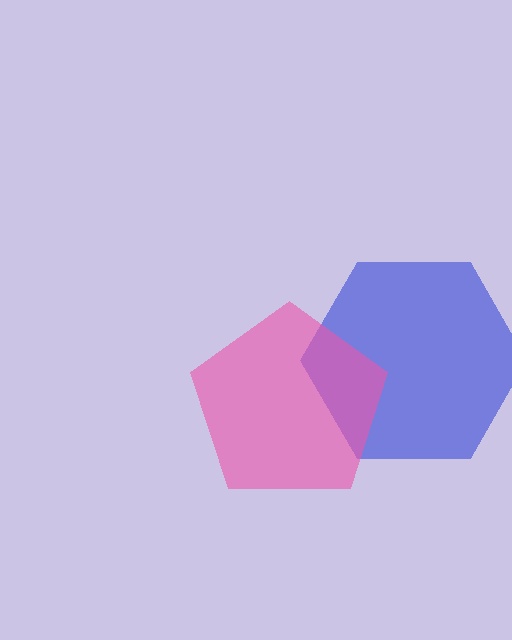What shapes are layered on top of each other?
The layered shapes are: a blue hexagon, a pink pentagon.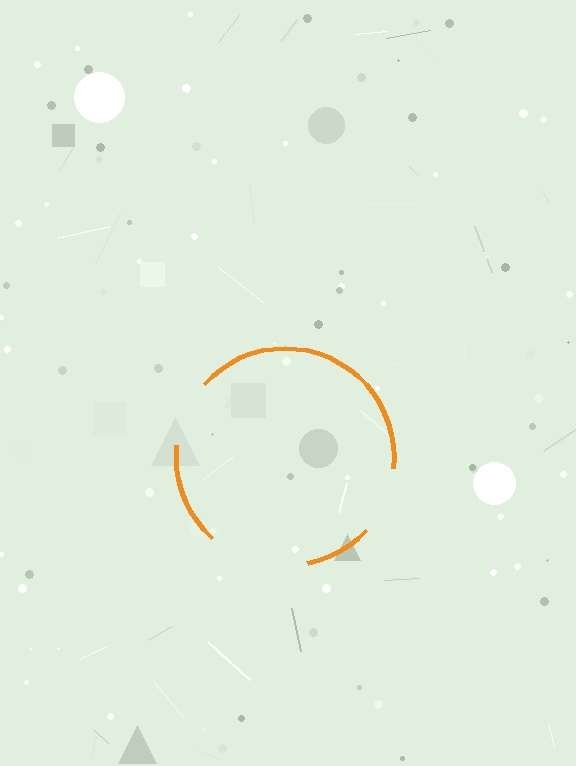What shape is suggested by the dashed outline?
The dashed outline suggests a circle.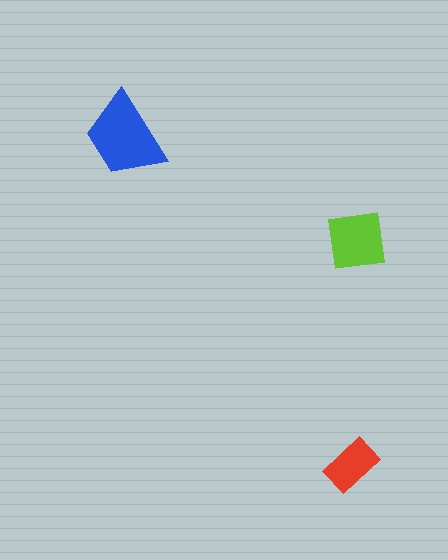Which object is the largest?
The blue trapezoid.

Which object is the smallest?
The red rectangle.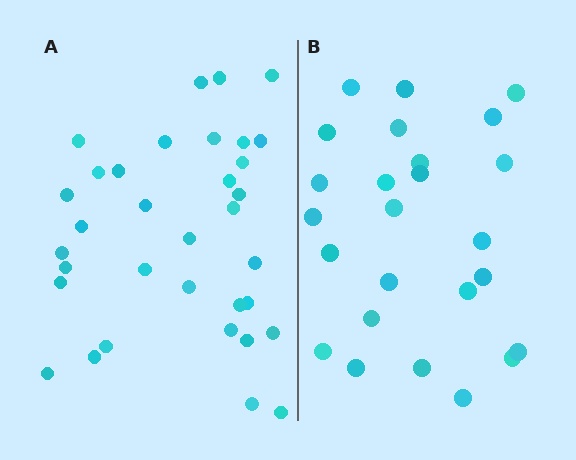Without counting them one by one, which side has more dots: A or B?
Region A (the left region) has more dots.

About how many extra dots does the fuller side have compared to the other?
Region A has roughly 8 or so more dots than region B.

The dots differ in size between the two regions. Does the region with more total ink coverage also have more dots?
No. Region B has more total ink coverage because its dots are larger, but region A actually contains more individual dots. Total area can be misleading — the number of items is what matters here.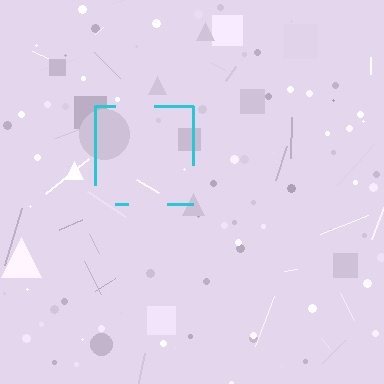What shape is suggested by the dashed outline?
The dashed outline suggests a square.